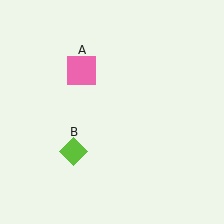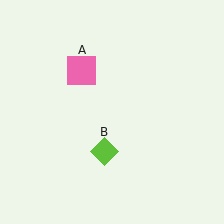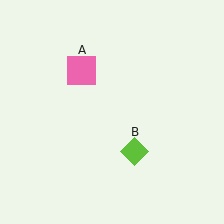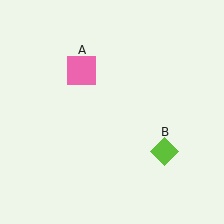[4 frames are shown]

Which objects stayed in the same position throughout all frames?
Pink square (object A) remained stationary.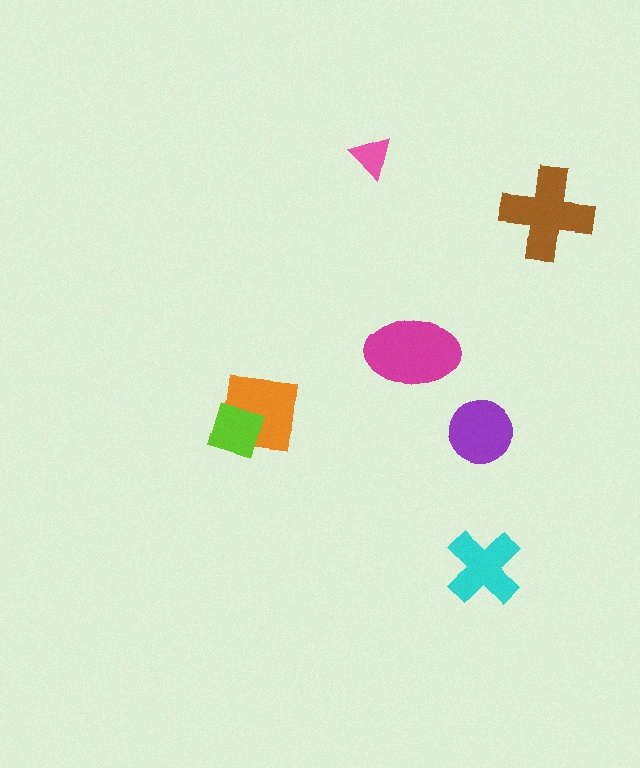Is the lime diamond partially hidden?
No, no other shape covers it.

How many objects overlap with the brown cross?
0 objects overlap with the brown cross.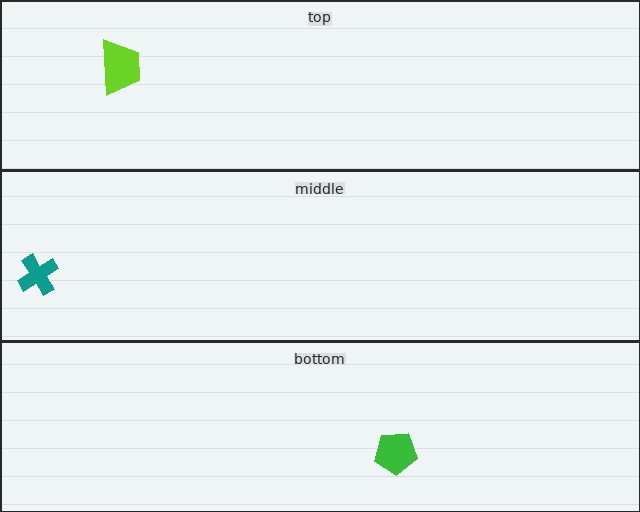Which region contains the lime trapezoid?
The top region.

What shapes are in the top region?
The lime trapezoid.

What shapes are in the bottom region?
The green pentagon.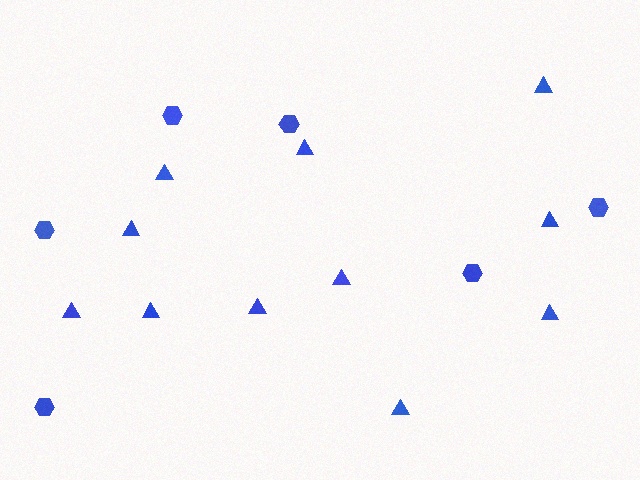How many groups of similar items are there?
There are 2 groups: one group of triangles (11) and one group of hexagons (6).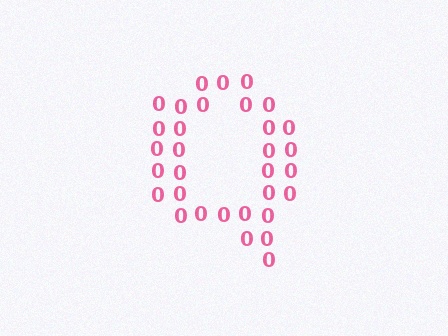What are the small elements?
The small elements are digit 0's.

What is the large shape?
The large shape is the letter Q.